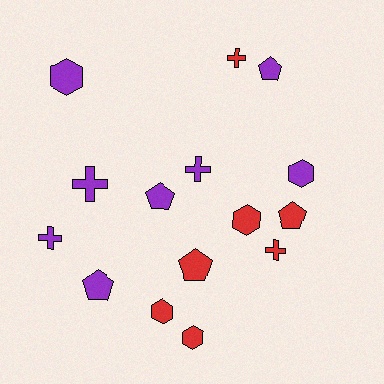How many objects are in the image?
There are 15 objects.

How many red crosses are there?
There are 2 red crosses.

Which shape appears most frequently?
Pentagon, with 5 objects.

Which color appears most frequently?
Purple, with 8 objects.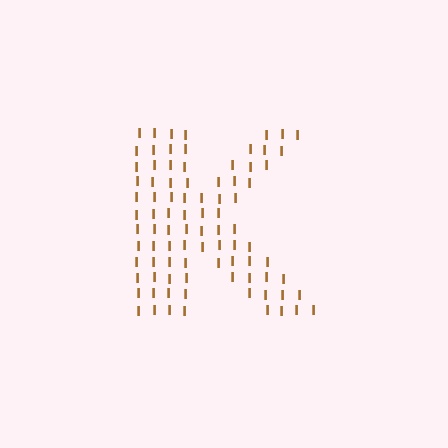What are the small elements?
The small elements are letter I's.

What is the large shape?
The large shape is the letter K.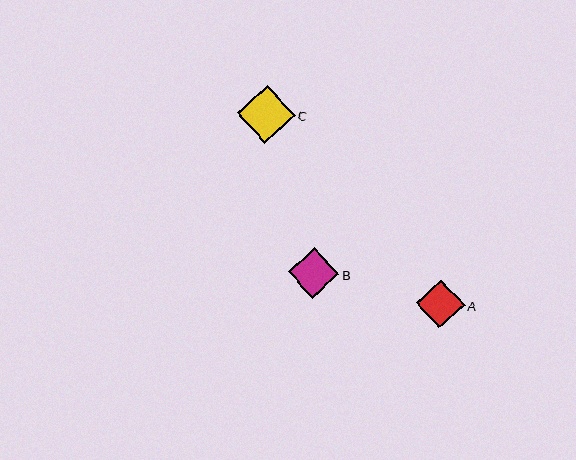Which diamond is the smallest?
Diamond A is the smallest with a size of approximately 48 pixels.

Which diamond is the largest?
Diamond C is the largest with a size of approximately 58 pixels.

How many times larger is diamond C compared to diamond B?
Diamond C is approximately 1.1 times the size of diamond B.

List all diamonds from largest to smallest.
From largest to smallest: C, B, A.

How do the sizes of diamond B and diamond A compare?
Diamond B and diamond A are approximately the same size.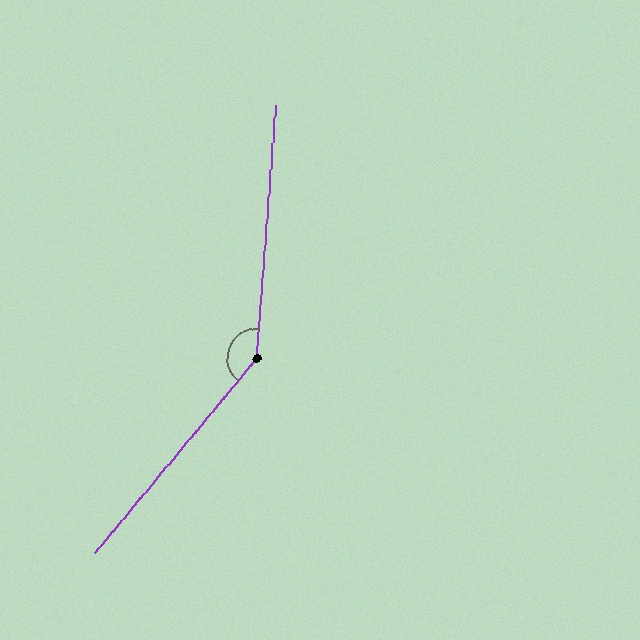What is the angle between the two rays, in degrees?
Approximately 144 degrees.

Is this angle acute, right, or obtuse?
It is obtuse.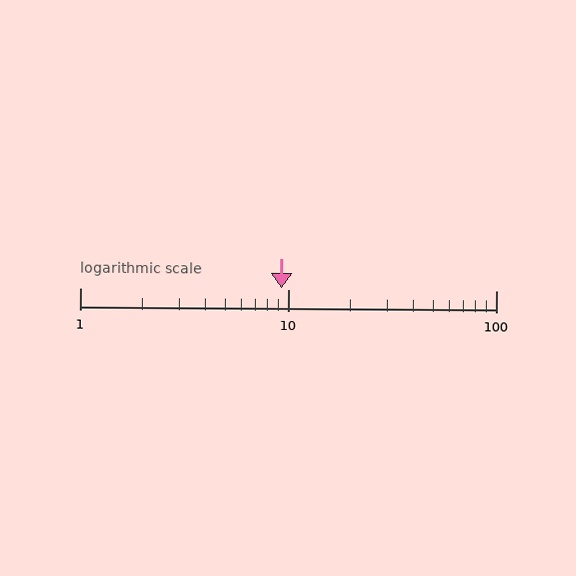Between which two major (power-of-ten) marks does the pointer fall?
The pointer is between 1 and 10.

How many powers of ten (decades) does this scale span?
The scale spans 2 decades, from 1 to 100.